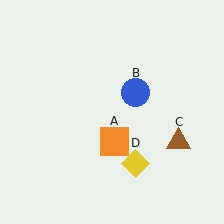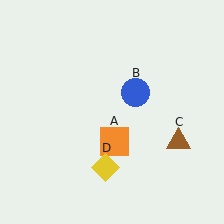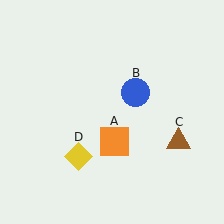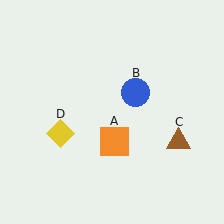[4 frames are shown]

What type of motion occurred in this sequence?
The yellow diamond (object D) rotated clockwise around the center of the scene.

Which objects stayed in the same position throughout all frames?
Orange square (object A) and blue circle (object B) and brown triangle (object C) remained stationary.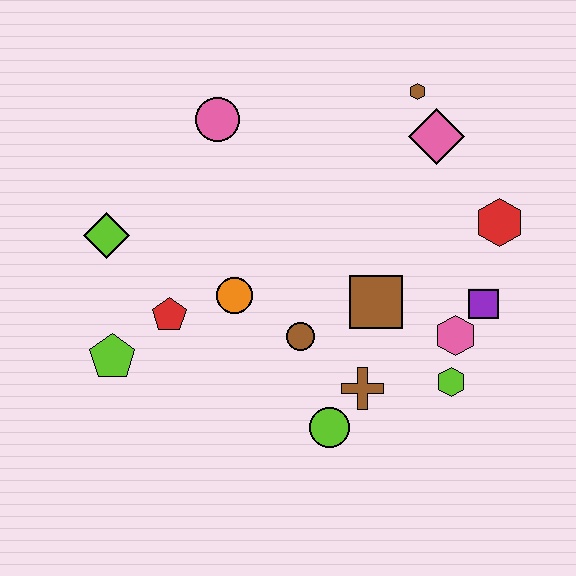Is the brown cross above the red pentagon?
No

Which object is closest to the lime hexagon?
The pink hexagon is closest to the lime hexagon.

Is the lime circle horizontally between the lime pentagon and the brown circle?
No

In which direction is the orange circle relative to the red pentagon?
The orange circle is to the right of the red pentagon.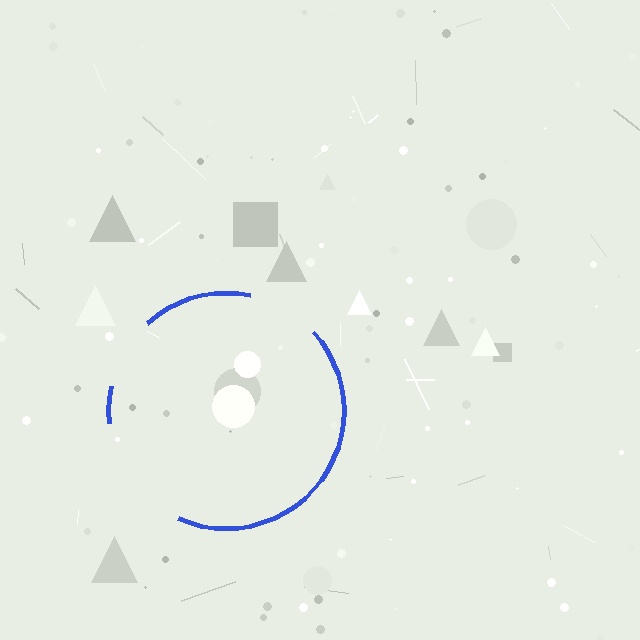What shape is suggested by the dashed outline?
The dashed outline suggests a circle.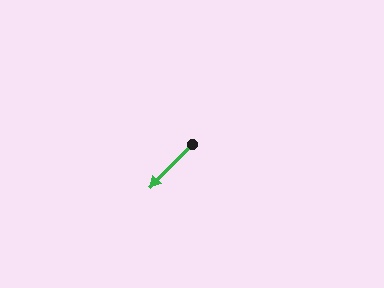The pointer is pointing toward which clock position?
Roughly 7 o'clock.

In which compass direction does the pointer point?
Southwest.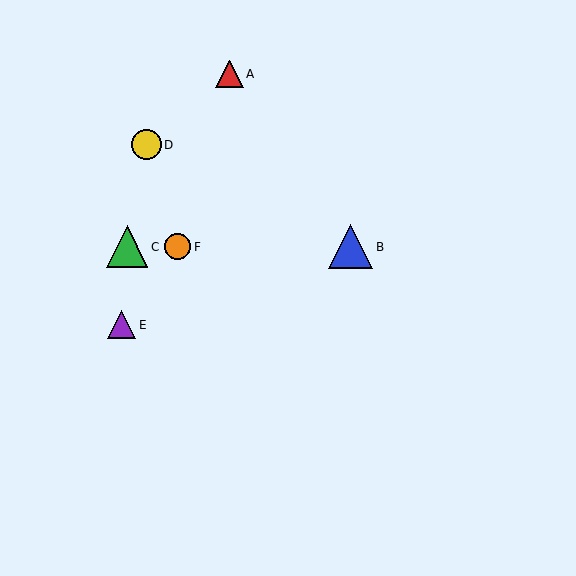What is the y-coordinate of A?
Object A is at y≈74.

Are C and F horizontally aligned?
Yes, both are at y≈247.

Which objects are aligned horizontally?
Objects B, C, F are aligned horizontally.